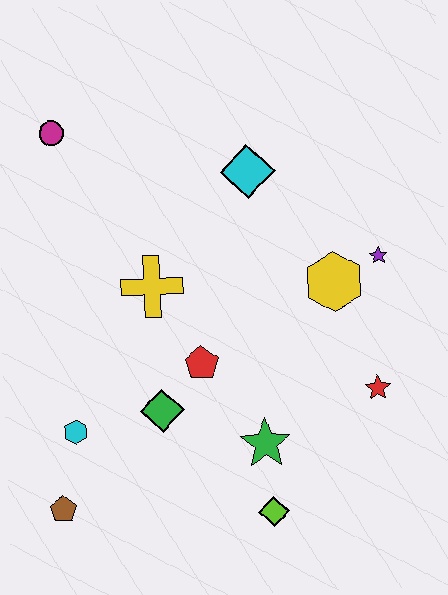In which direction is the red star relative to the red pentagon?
The red star is to the right of the red pentagon.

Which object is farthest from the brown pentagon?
The purple star is farthest from the brown pentagon.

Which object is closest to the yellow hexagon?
The purple star is closest to the yellow hexagon.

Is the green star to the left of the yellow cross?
No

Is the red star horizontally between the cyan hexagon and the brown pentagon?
No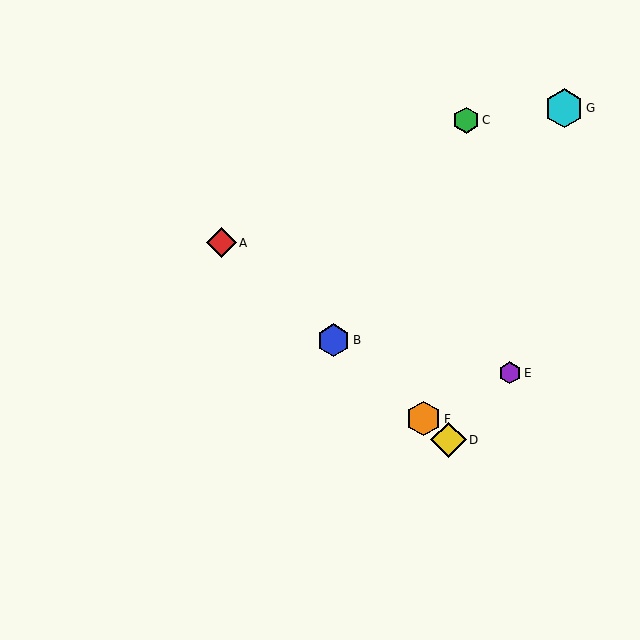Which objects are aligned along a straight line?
Objects A, B, D, F are aligned along a straight line.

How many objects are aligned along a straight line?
4 objects (A, B, D, F) are aligned along a straight line.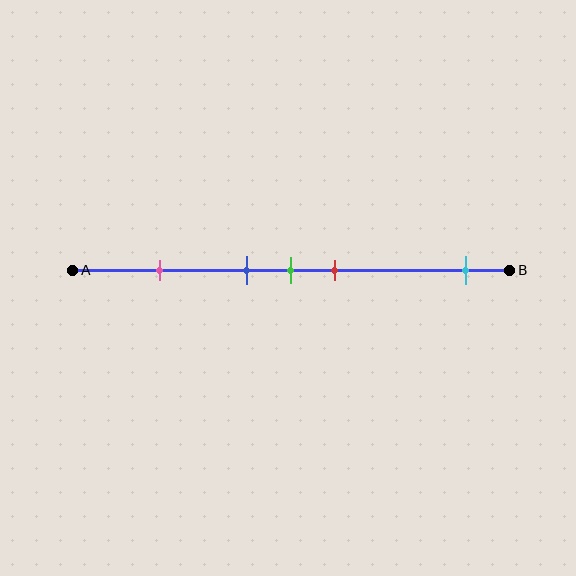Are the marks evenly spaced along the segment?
No, the marks are not evenly spaced.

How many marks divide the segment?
There are 5 marks dividing the segment.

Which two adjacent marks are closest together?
The blue and green marks are the closest adjacent pair.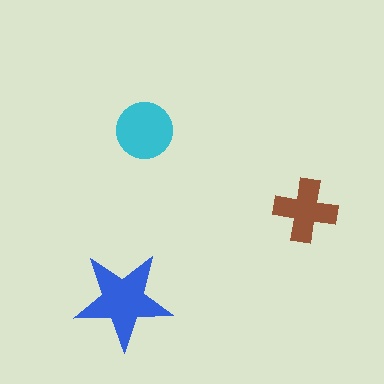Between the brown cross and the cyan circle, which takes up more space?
The cyan circle.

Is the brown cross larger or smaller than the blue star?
Smaller.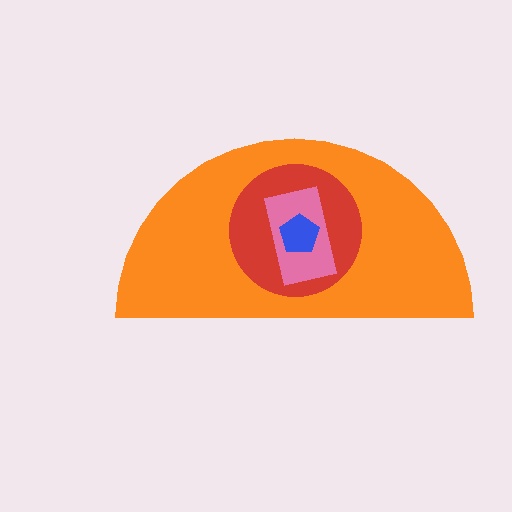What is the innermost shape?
The blue pentagon.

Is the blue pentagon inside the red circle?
Yes.